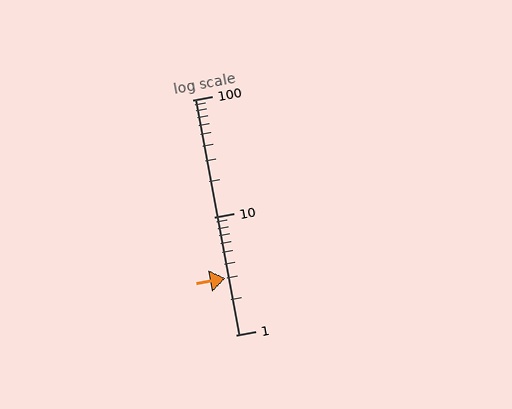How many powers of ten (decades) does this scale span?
The scale spans 2 decades, from 1 to 100.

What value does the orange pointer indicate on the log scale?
The pointer indicates approximately 3.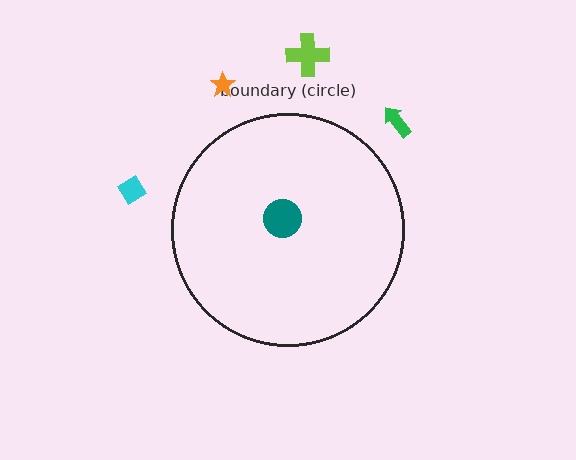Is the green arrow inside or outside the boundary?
Outside.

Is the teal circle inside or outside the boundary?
Inside.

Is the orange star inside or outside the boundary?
Outside.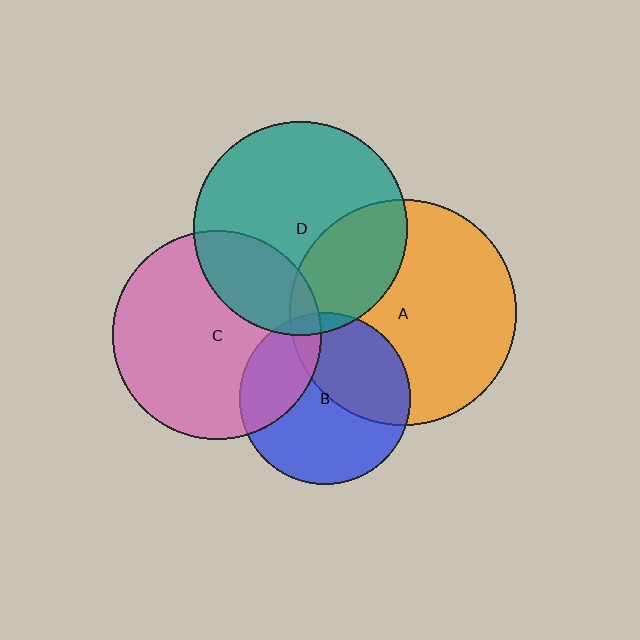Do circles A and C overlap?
Yes.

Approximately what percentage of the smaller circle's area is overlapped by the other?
Approximately 5%.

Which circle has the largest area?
Circle A (orange).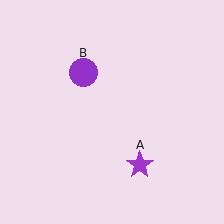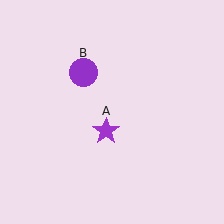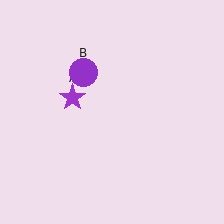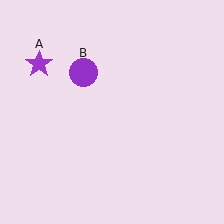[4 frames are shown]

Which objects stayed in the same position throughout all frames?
Purple circle (object B) remained stationary.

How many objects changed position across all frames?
1 object changed position: purple star (object A).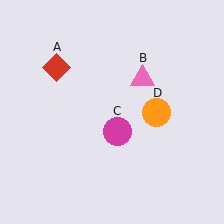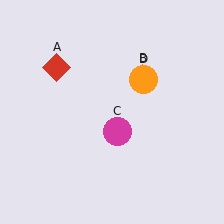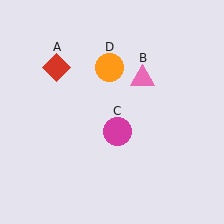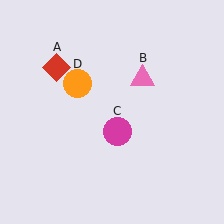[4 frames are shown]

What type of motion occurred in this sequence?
The orange circle (object D) rotated counterclockwise around the center of the scene.